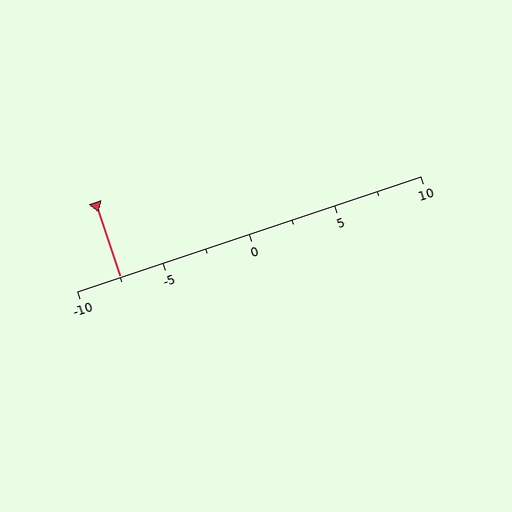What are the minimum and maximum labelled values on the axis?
The axis runs from -10 to 10.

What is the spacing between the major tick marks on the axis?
The major ticks are spaced 5 apart.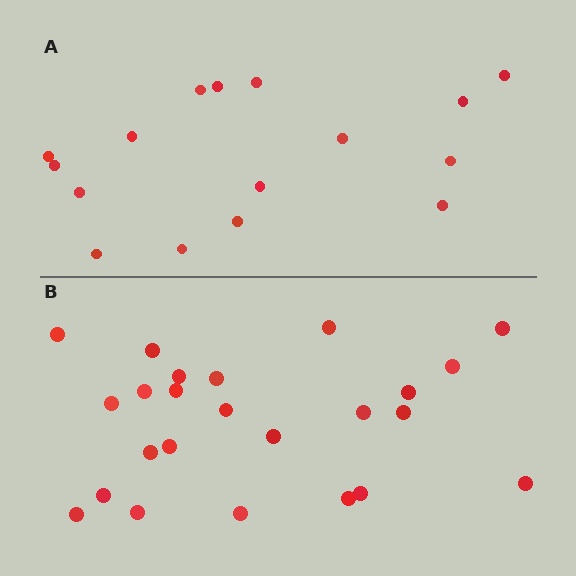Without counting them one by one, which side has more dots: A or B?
Region B (the bottom region) has more dots.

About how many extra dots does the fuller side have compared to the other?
Region B has roughly 8 or so more dots than region A.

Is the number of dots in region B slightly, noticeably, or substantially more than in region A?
Region B has substantially more. The ratio is roughly 1.5 to 1.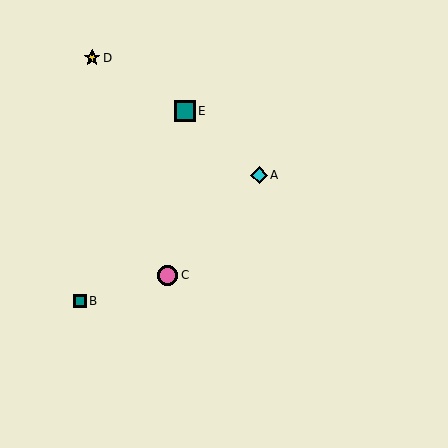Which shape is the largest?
The teal square (labeled E) is the largest.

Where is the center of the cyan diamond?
The center of the cyan diamond is at (259, 175).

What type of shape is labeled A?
Shape A is a cyan diamond.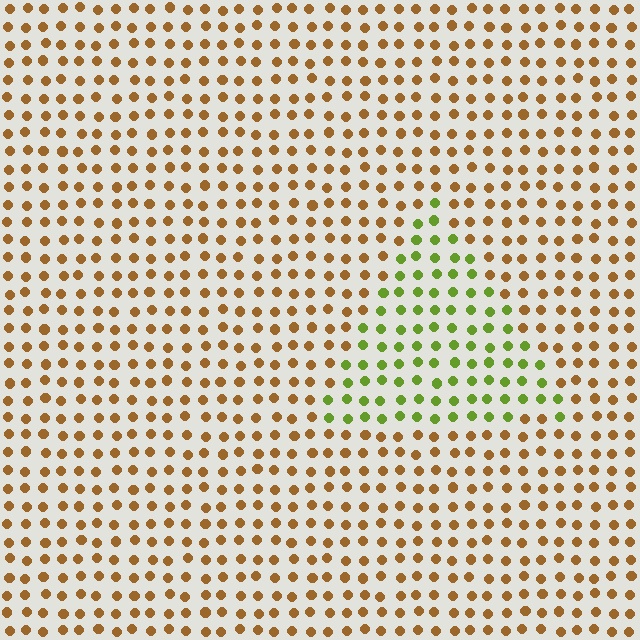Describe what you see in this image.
The image is filled with small brown elements in a uniform arrangement. A triangle-shaped region is visible where the elements are tinted to a slightly different hue, forming a subtle color boundary.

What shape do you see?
I see a triangle.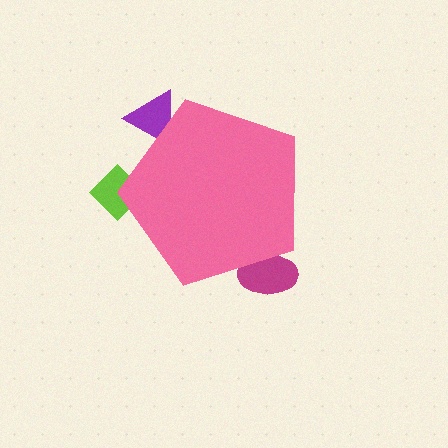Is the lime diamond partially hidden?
Yes, the lime diamond is partially hidden behind the pink pentagon.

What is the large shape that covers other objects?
A pink pentagon.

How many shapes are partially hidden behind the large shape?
3 shapes are partially hidden.